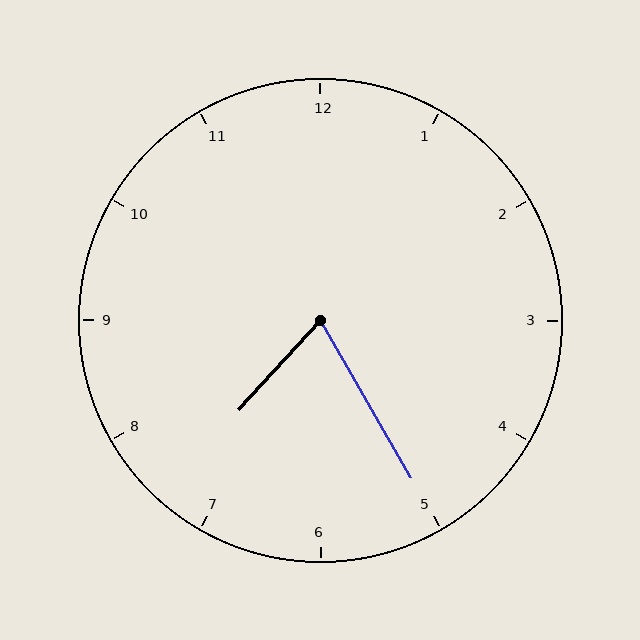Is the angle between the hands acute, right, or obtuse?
It is acute.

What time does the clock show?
7:25.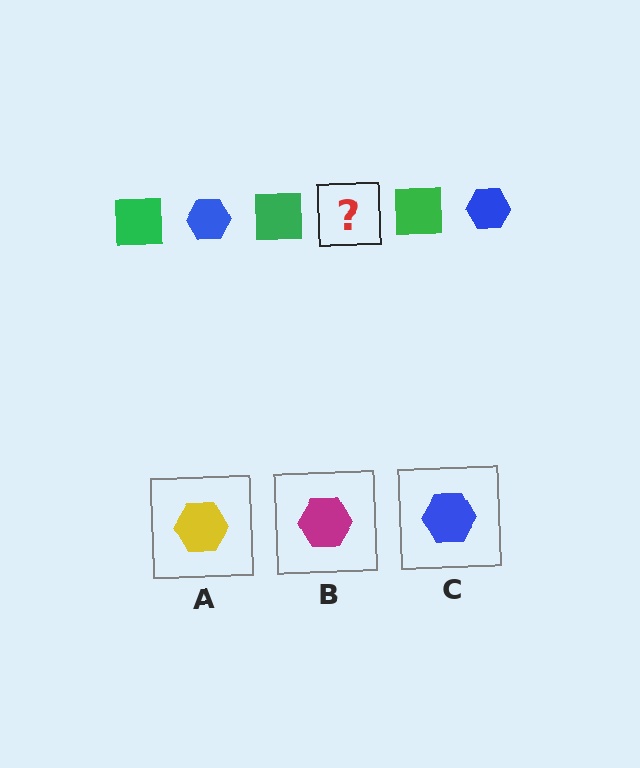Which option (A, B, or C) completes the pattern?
C.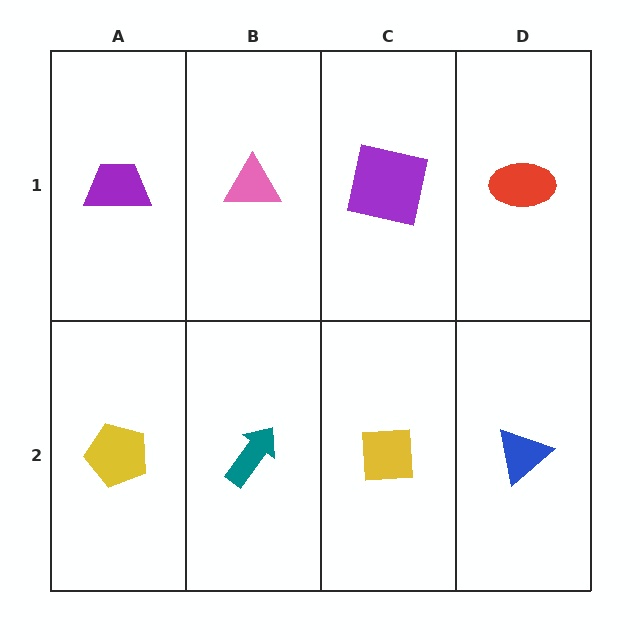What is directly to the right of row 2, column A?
A teal arrow.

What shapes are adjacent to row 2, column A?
A purple trapezoid (row 1, column A), a teal arrow (row 2, column B).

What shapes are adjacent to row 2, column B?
A pink triangle (row 1, column B), a yellow pentagon (row 2, column A), a yellow square (row 2, column C).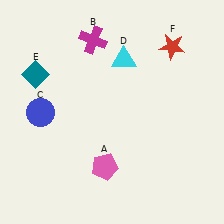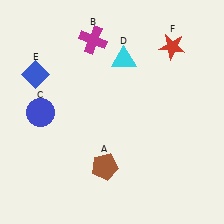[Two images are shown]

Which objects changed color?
A changed from pink to brown. E changed from teal to blue.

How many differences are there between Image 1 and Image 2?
There are 2 differences between the two images.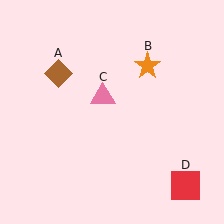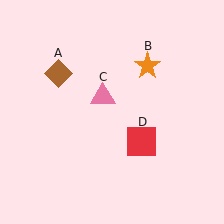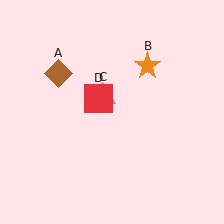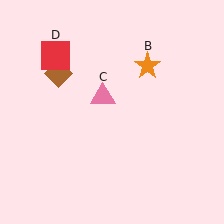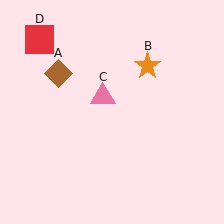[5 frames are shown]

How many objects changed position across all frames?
1 object changed position: red square (object D).